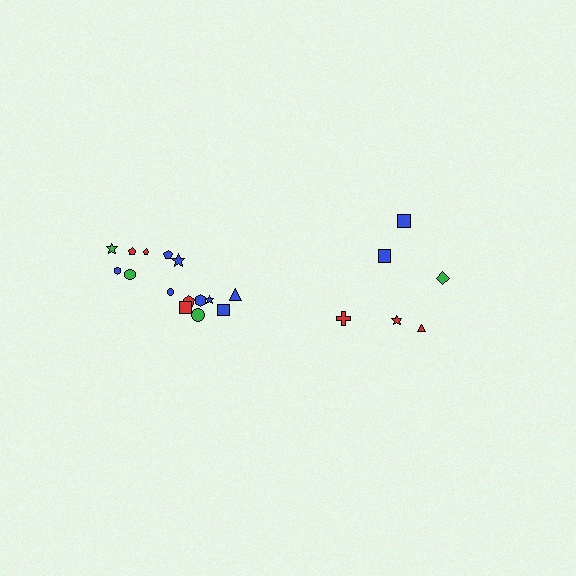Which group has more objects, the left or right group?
The left group.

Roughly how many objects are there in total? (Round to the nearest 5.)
Roughly 20 objects in total.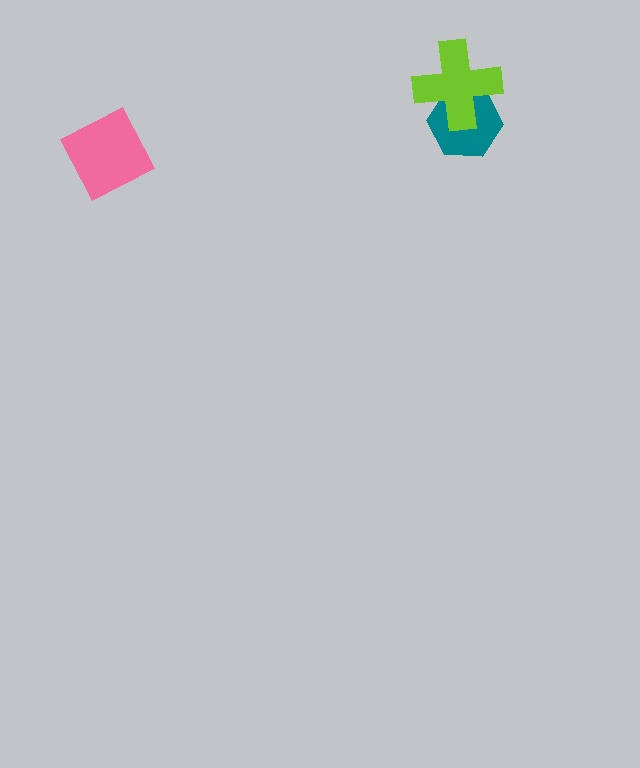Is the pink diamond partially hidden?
No, no other shape covers it.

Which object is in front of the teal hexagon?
The lime cross is in front of the teal hexagon.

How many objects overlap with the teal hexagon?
1 object overlaps with the teal hexagon.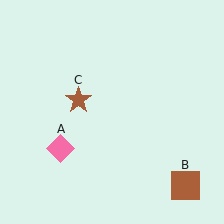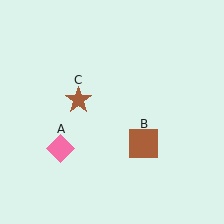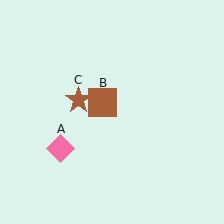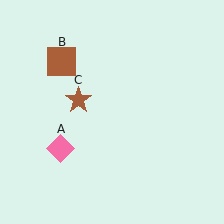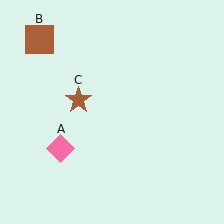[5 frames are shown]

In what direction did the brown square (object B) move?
The brown square (object B) moved up and to the left.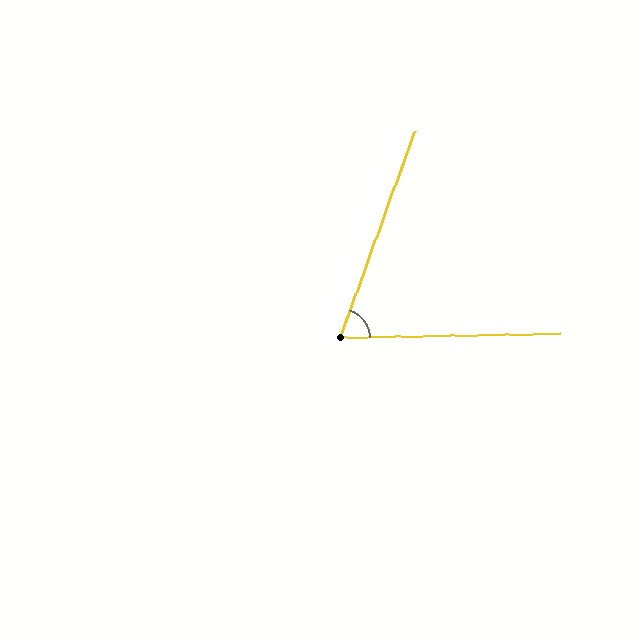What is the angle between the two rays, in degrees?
Approximately 69 degrees.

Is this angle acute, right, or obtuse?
It is acute.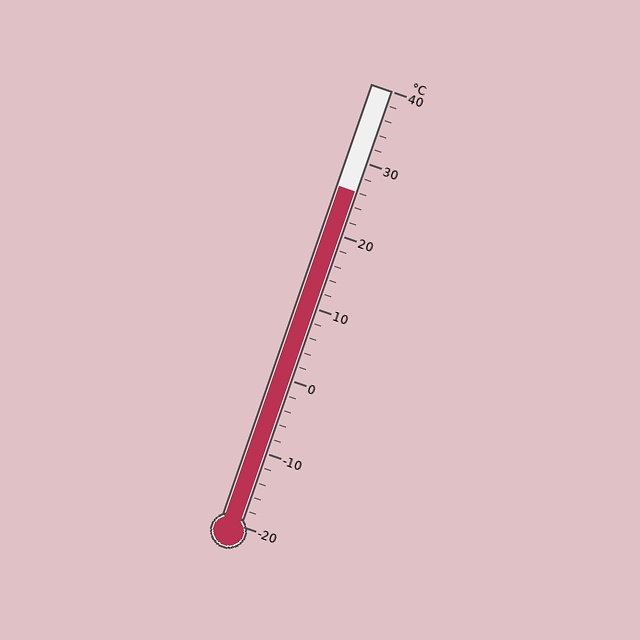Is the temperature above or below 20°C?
The temperature is above 20°C.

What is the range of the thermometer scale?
The thermometer scale ranges from -20°C to 40°C.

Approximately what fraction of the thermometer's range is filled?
The thermometer is filled to approximately 75% of its range.